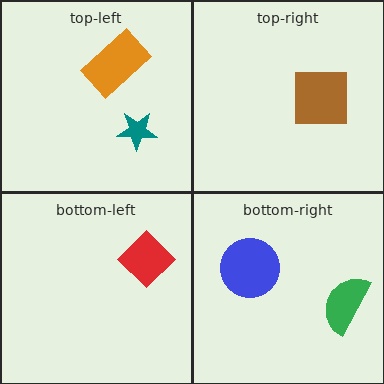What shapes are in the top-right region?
The brown square.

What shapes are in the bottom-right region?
The green semicircle, the blue circle.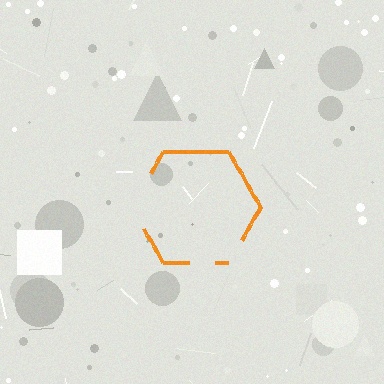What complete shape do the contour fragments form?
The contour fragments form a hexagon.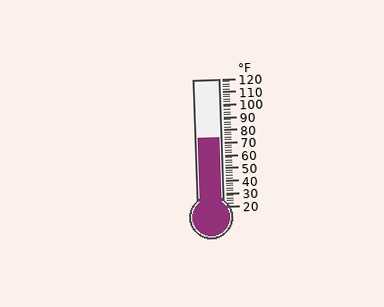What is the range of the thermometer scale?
The thermometer scale ranges from 20°F to 120°F.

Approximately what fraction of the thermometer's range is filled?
The thermometer is filled to approximately 55% of its range.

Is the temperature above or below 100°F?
The temperature is below 100°F.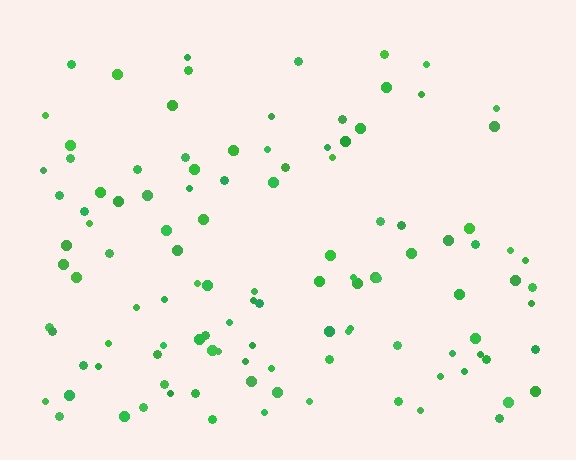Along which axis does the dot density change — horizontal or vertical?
Vertical.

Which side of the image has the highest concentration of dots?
The bottom.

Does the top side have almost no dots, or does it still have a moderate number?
Still a moderate number, just noticeably fewer than the bottom.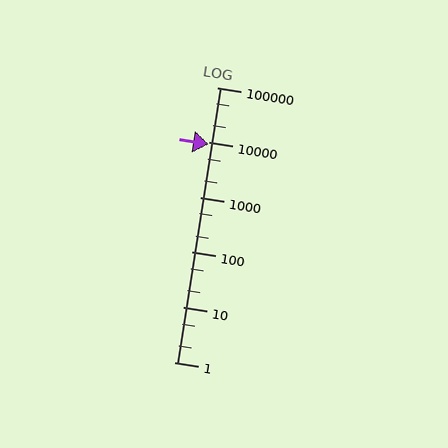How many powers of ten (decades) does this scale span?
The scale spans 5 decades, from 1 to 100000.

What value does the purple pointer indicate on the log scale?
The pointer indicates approximately 9200.